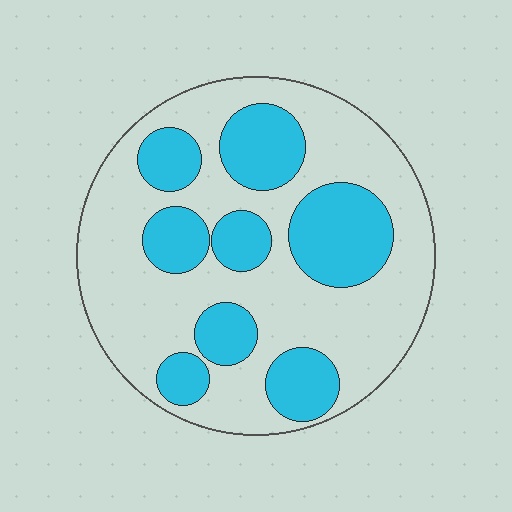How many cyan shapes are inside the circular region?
8.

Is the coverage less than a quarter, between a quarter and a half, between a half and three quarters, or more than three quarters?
Between a quarter and a half.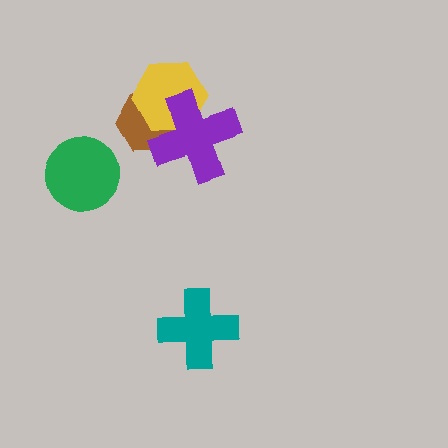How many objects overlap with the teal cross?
0 objects overlap with the teal cross.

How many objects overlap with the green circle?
0 objects overlap with the green circle.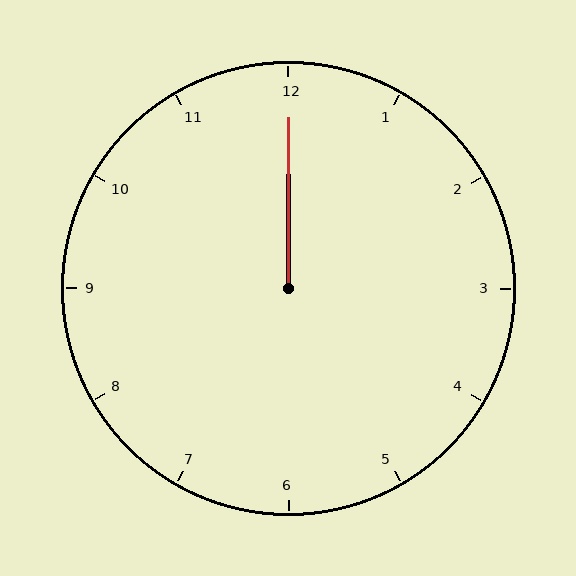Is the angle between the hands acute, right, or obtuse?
It is acute.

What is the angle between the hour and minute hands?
Approximately 0 degrees.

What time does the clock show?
12:00.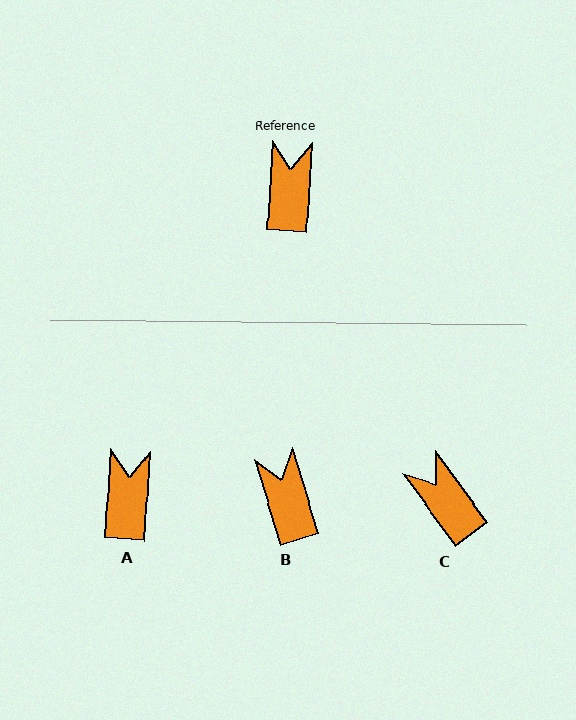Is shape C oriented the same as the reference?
No, it is off by about 40 degrees.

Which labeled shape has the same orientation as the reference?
A.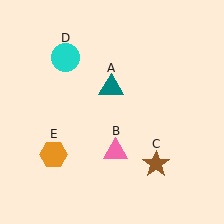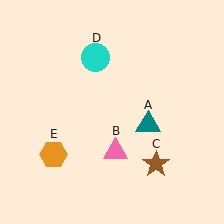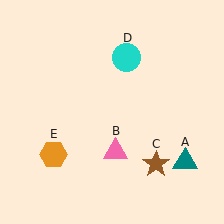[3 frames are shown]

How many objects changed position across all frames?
2 objects changed position: teal triangle (object A), cyan circle (object D).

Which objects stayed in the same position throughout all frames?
Pink triangle (object B) and brown star (object C) and orange hexagon (object E) remained stationary.